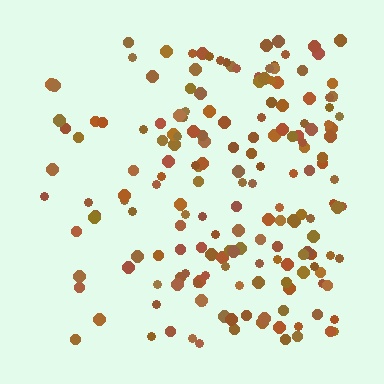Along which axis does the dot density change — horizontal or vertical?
Horizontal.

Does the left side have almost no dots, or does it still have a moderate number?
Still a moderate number, just noticeably fewer than the right.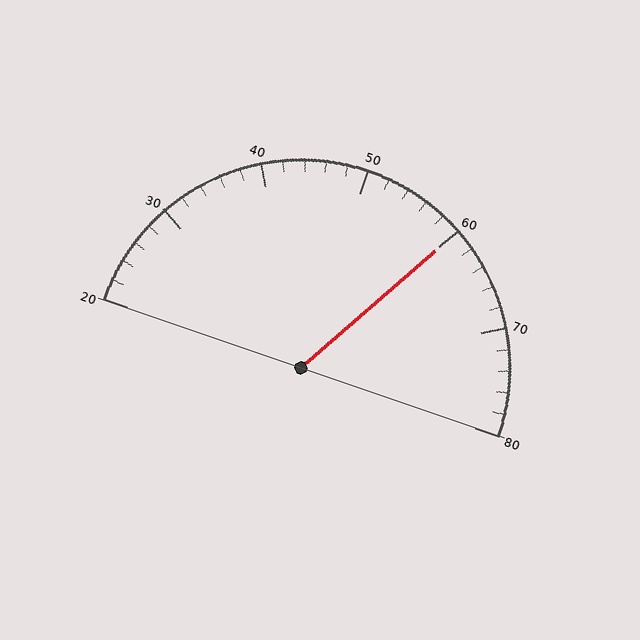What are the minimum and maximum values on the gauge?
The gauge ranges from 20 to 80.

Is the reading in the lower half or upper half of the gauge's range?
The reading is in the upper half of the range (20 to 80).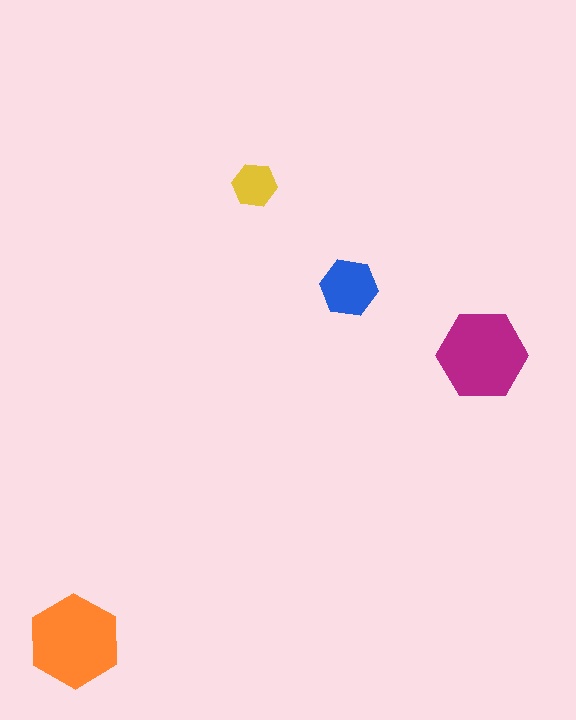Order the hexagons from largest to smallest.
the orange one, the magenta one, the blue one, the yellow one.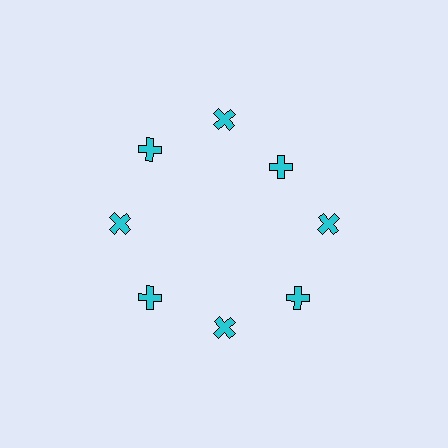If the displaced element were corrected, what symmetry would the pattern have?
It would have 8-fold rotational symmetry — the pattern would map onto itself every 45 degrees.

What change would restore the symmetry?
The symmetry would be restored by moving it outward, back onto the ring so that all 8 crosses sit at equal angles and equal distance from the center.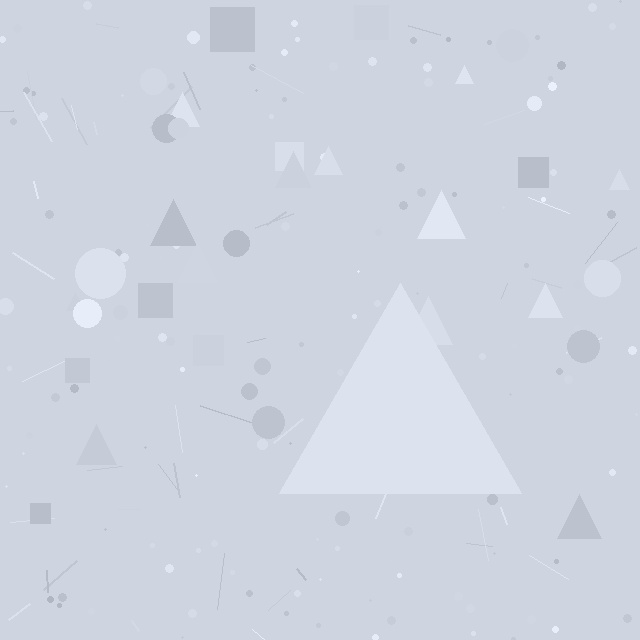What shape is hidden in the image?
A triangle is hidden in the image.